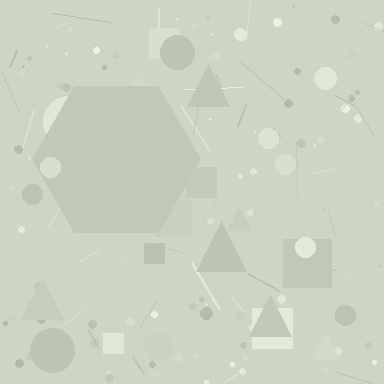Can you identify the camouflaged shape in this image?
The camouflaged shape is a hexagon.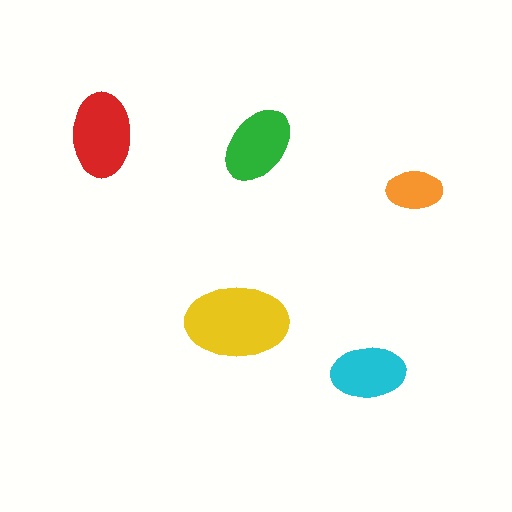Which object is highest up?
The red ellipse is topmost.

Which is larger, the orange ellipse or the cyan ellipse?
The cyan one.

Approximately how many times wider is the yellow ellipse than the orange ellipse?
About 2 times wider.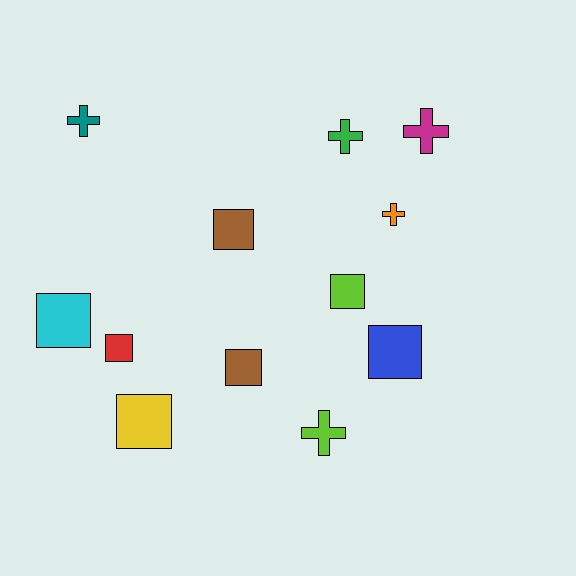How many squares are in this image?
There are 7 squares.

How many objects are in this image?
There are 12 objects.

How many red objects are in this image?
There is 1 red object.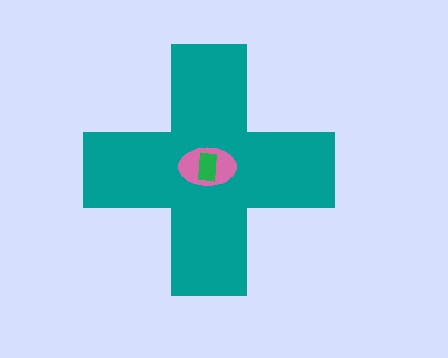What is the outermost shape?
The teal cross.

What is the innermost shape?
The green rectangle.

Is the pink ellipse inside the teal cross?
Yes.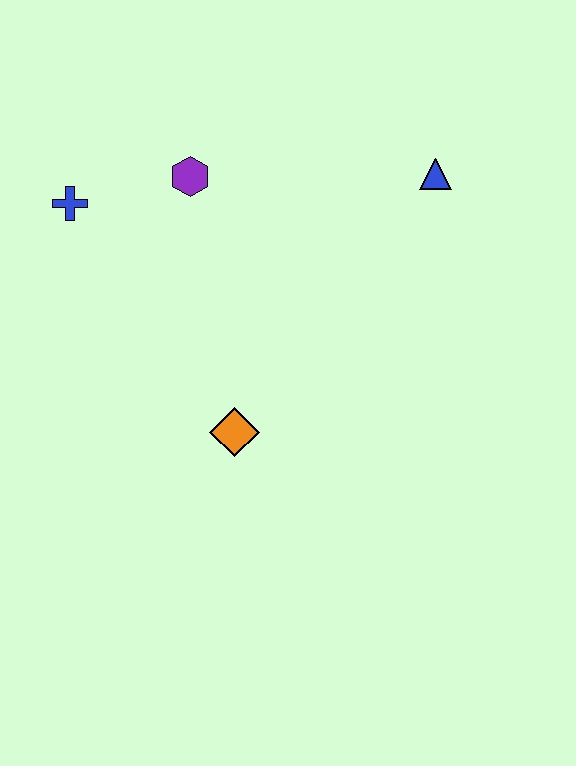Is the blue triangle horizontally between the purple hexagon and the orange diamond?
No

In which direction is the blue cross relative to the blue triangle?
The blue cross is to the left of the blue triangle.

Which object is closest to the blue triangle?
The purple hexagon is closest to the blue triangle.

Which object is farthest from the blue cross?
The blue triangle is farthest from the blue cross.